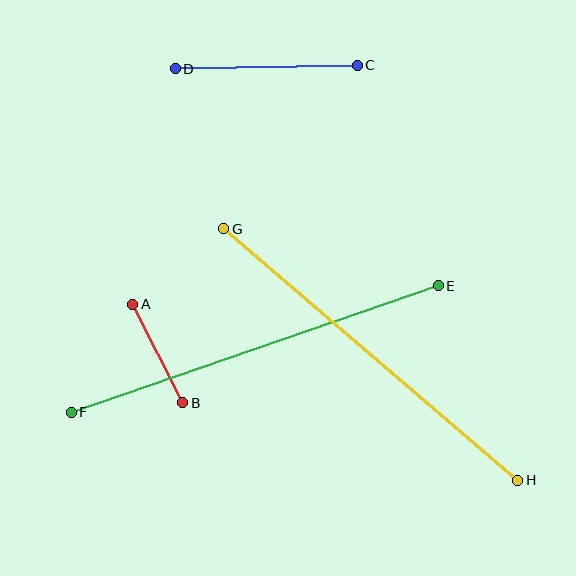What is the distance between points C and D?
The distance is approximately 182 pixels.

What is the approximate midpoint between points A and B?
The midpoint is at approximately (158, 353) pixels.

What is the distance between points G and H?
The distance is approximately 387 pixels.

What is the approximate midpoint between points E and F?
The midpoint is at approximately (255, 349) pixels.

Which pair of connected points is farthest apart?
Points E and F are farthest apart.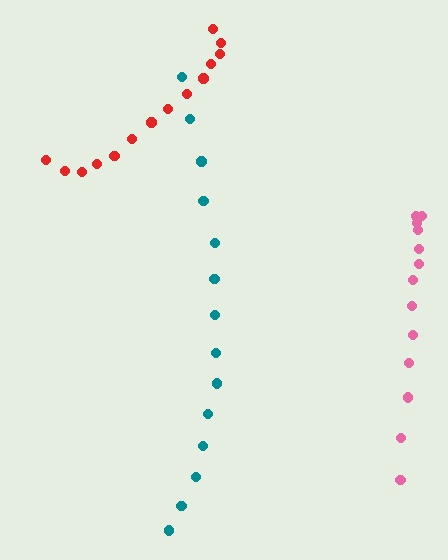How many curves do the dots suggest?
There are 3 distinct paths.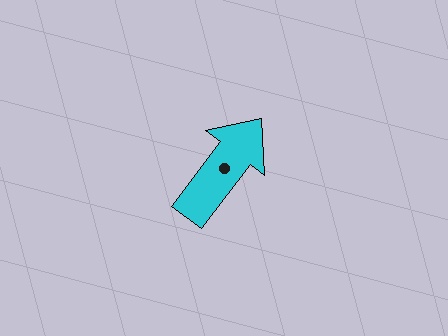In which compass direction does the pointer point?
Northeast.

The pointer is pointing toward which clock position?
Roughly 1 o'clock.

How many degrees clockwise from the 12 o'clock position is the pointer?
Approximately 37 degrees.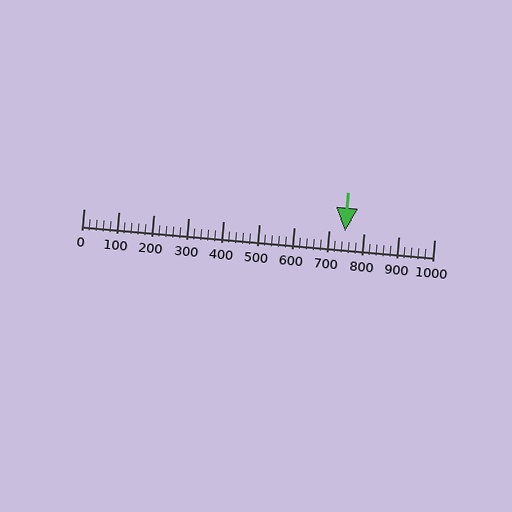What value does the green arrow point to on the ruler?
The green arrow points to approximately 745.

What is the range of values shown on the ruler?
The ruler shows values from 0 to 1000.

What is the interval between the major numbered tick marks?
The major tick marks are spaced 100 units apart.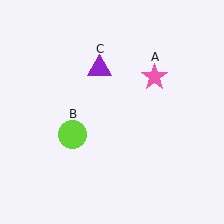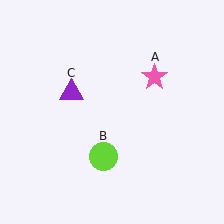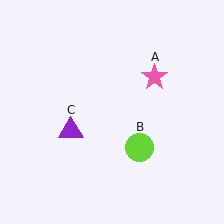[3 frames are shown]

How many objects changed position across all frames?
2 objects changed position: lime circle (object B), purple triangle (object C).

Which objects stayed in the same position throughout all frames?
Pink star (object A) remained stationary.